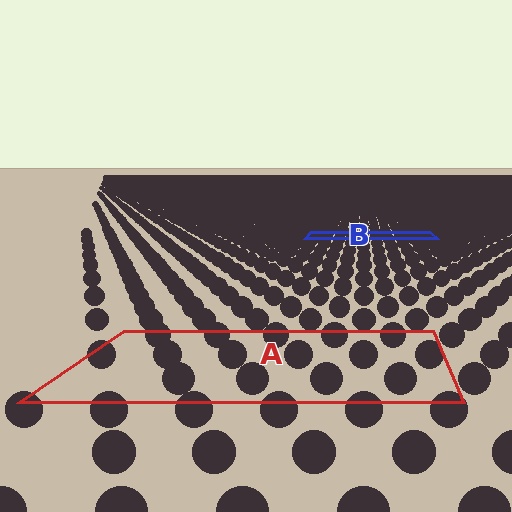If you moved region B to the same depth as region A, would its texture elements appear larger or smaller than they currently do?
They would appear larger. At a closer depth, the same texture elements are projected at a bigger on-screen size.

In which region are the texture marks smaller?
The texture marks are smaller in region B, because it is farther away.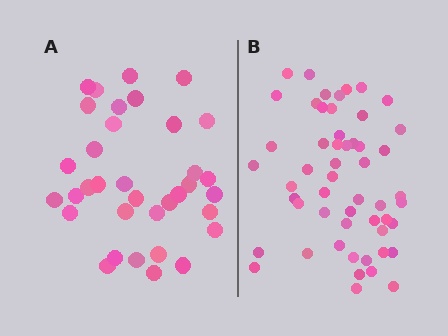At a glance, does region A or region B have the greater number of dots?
Region B (the right region) has more dots.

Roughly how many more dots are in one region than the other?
Region B has approximately 20 more dots than region A.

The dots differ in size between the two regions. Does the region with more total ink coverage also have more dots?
No. Region A has more total ink coverage because its dots are larger, but region B actually contains more individual dots. Total area can be misleading — the number of items is what matters here.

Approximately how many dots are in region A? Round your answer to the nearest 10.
About 40 dots. (The exact count is 35, which rounds to 40.)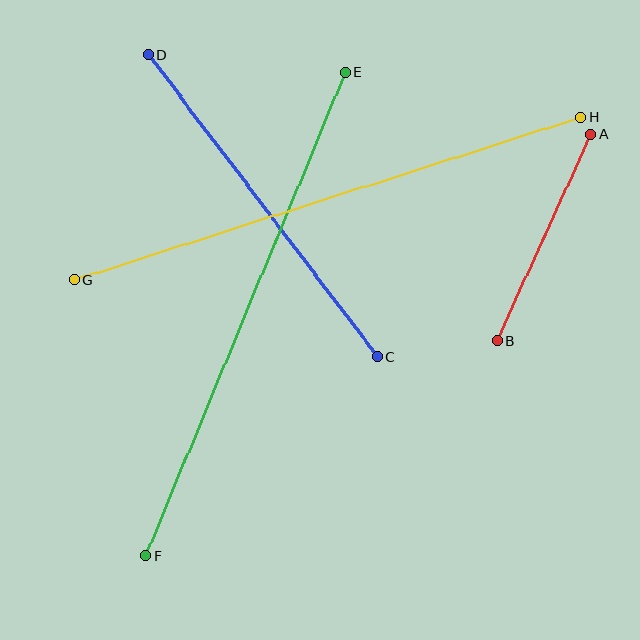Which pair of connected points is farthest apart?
Points G and H are farthest apart.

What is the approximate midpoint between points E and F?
The midpoint is at approximately (246, 314) pixels.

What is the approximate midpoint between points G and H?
The midpoint is at approximately (328, 199) pixels.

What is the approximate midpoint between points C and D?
The midpoint is at approximately (263, 206) pixels.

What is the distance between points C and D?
The distance is approximately 378 pixels.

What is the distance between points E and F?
The distance is approximately 523 pixels.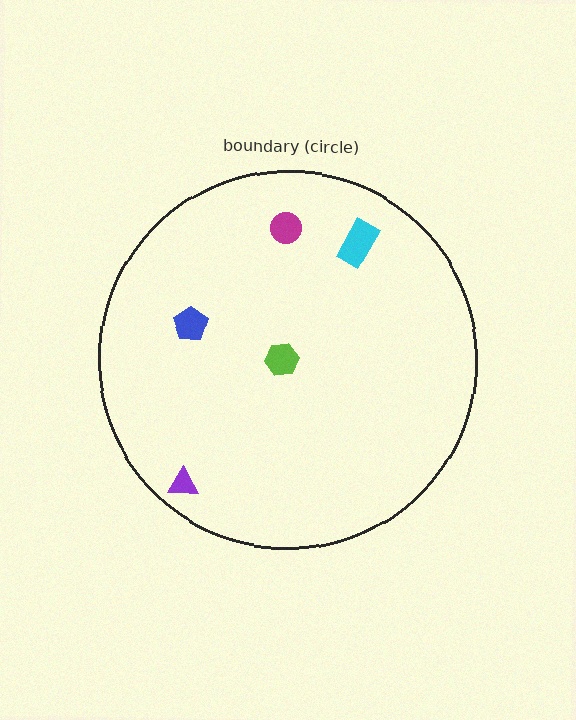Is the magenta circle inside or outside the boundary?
Inside.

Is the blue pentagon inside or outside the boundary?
Inside.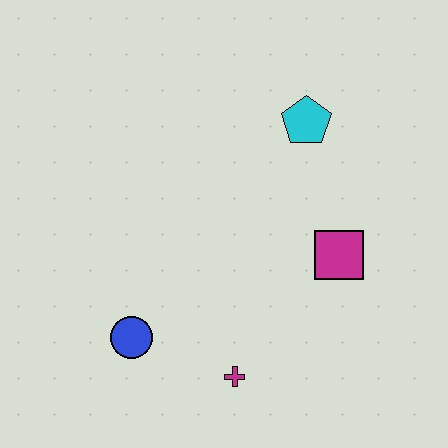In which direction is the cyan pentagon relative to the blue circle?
The cyan pentagon is above the blue circle.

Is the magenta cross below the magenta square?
Yes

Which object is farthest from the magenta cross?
The cyan pentagon is farthest from the magenta cross.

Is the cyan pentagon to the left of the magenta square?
Yes